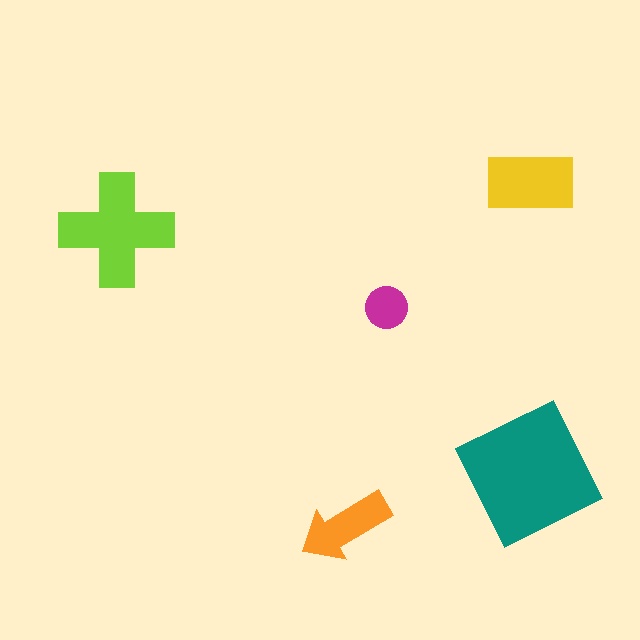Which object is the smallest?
The magenta circle.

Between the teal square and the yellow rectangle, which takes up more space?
The teal square.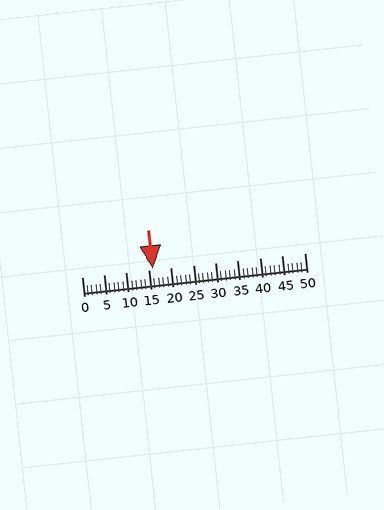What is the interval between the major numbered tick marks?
The major tick marks are spaced 5 units apart.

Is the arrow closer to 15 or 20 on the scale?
The arrow is closer to 15.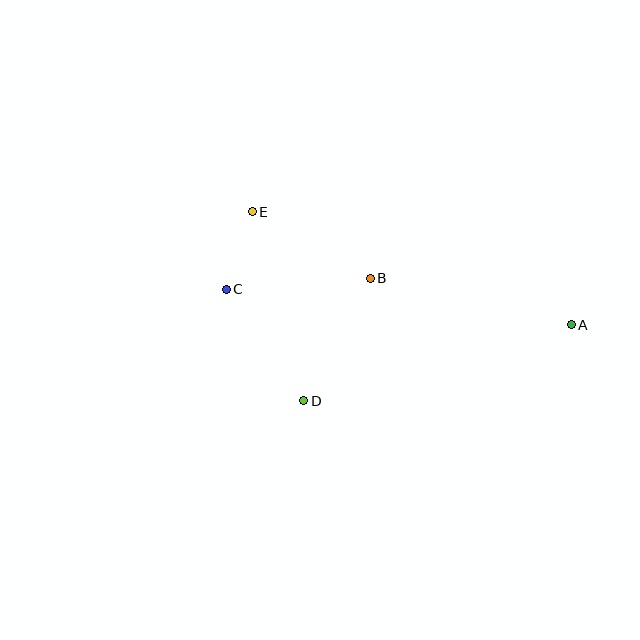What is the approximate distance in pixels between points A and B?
The distance between A and B is approximately 206 pixels.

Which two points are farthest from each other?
Points A and C are farthest from each other.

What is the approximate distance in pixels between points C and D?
The distance between C and D is approximately 136 pixels.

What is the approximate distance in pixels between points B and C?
The distance between B and C is approximately 145 pixels.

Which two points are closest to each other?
Points C and E are closest to each other.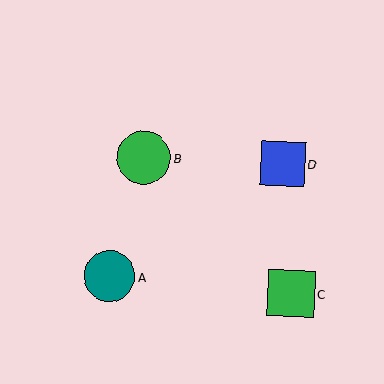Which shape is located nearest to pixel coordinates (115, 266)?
The teal circle (labeled A) at (110, 276) is nearest to that location.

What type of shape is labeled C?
Shape C is a green square.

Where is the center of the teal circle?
The center of the teal circle is at (110, 276).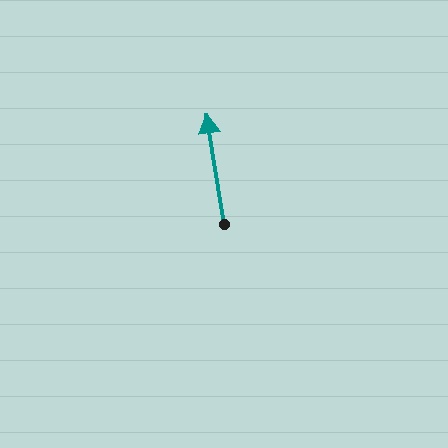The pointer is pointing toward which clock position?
Roughly 12 o'clock.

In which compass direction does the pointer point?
North.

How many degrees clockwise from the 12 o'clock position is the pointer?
Approximately 351 degrees.